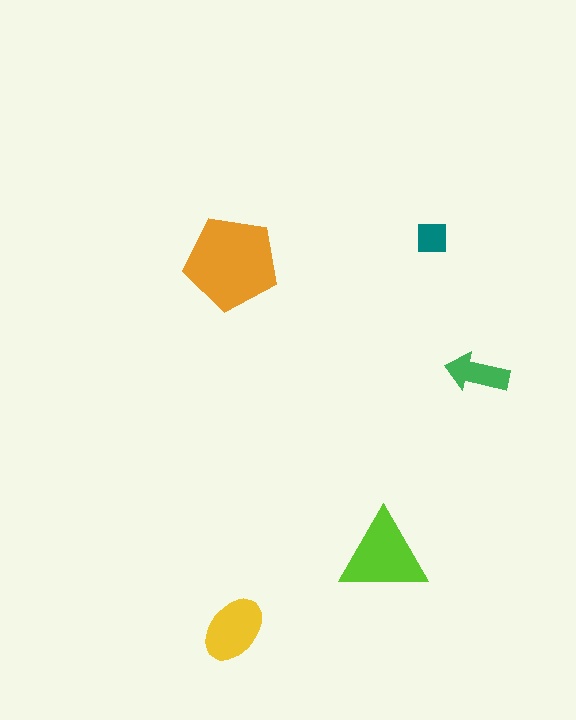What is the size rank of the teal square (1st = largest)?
5th.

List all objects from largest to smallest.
The orange pentagon, the lime triangle, the yellow ellipse, the green arrow, the teal square.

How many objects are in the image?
There are 5 objects in the image.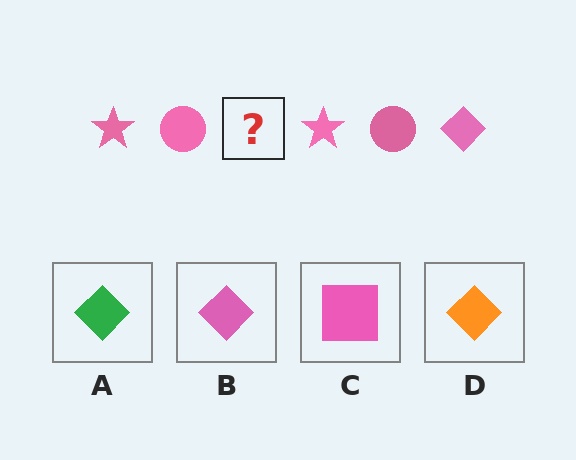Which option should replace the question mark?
Option B.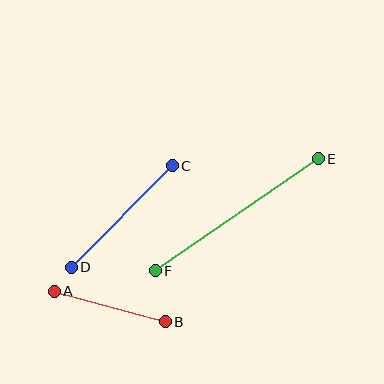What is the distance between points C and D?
The distance is approximately 143 pixels.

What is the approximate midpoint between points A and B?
The midpoint is at approximately (110, 306) pixels.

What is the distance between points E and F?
The distance is approximately 198 pixels.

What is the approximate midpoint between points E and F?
The midpoint is at approximately (237, 215) pixels.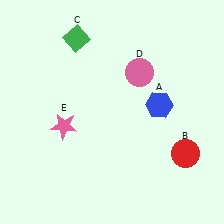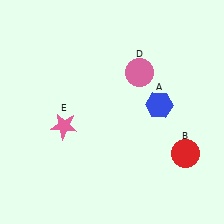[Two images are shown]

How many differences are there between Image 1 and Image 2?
There is 1 difference between the two images.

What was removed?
The green diamond (C) was removed in Image 2.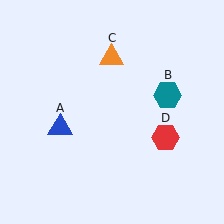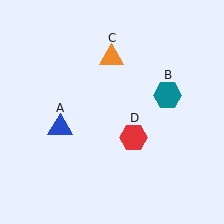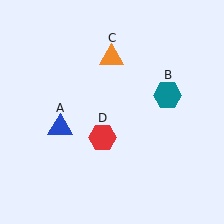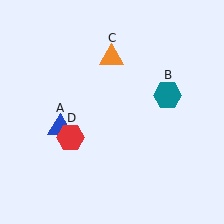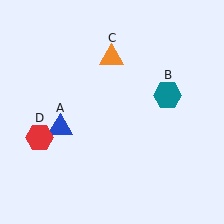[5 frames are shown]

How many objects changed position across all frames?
1 object changed position: red hexagon (object D).